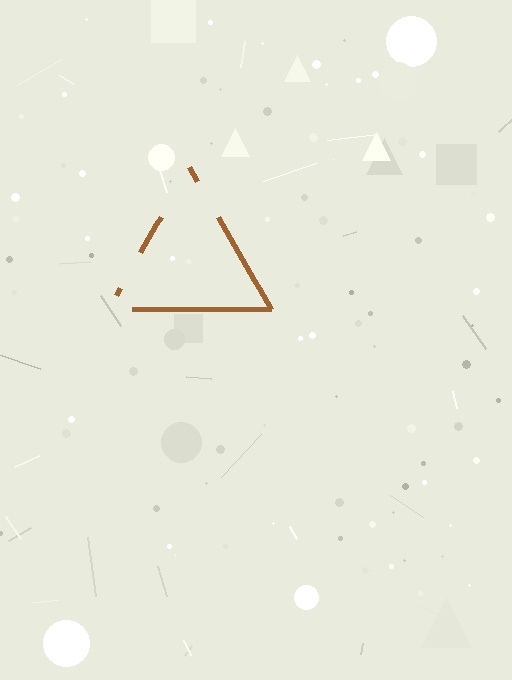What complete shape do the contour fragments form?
The contour fragments form a triangle.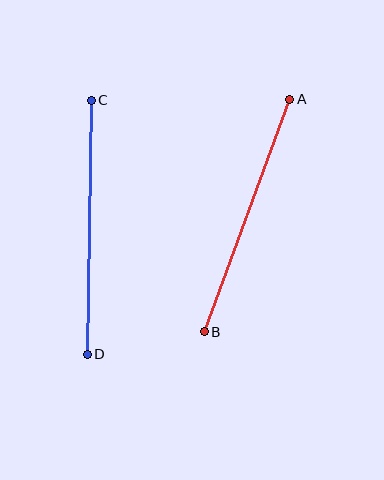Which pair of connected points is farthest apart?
Points C and D are farthest apart.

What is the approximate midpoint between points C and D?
The midpoint is at approximately (89, 227) pixels.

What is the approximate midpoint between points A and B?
The midpoint is at approximately (247, 215) pixels.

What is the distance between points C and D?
The distance is approximately 254 pixels.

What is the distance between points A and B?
The distance is approximately 248 pixels.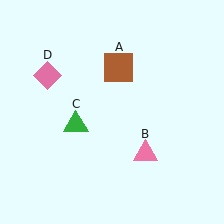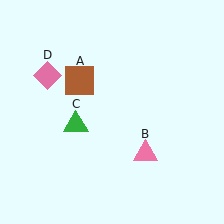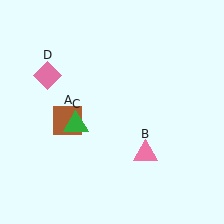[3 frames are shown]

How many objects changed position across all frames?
1 object changed position: brown square (object A).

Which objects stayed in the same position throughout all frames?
Pink triangle (object B) and green triangle (object C) and pink diamond (object D) remained stationary.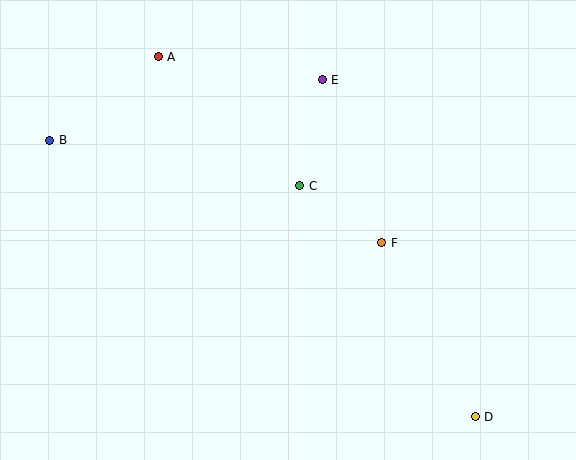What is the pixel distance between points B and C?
The distance between B and C is 254 pixels.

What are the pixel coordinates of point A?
Point A is at (158, 57).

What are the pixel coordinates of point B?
Point B is at (50, 140).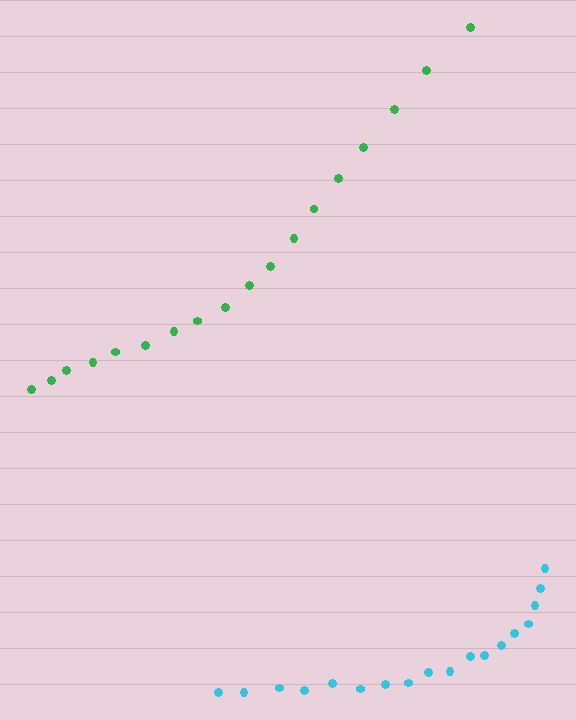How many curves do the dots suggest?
There are 2 distinct paths.